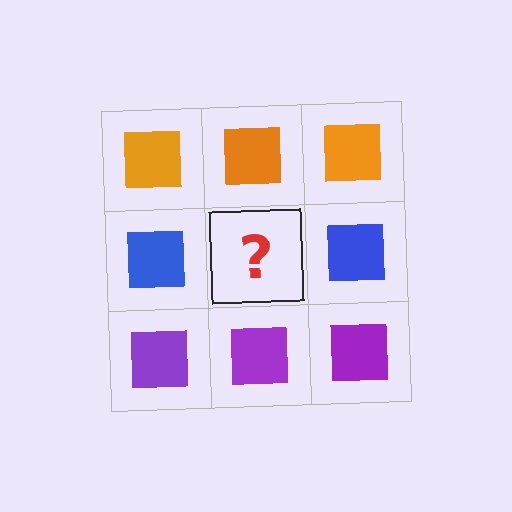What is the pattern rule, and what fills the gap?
The rule is that each row has a consistent color. The gap should be filled with a blue square.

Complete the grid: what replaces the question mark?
The question mark should be replaced with a blue square.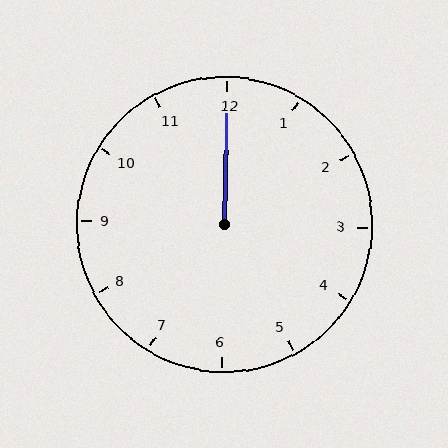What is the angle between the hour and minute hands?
Approximately 0 degrees.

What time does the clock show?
12:00.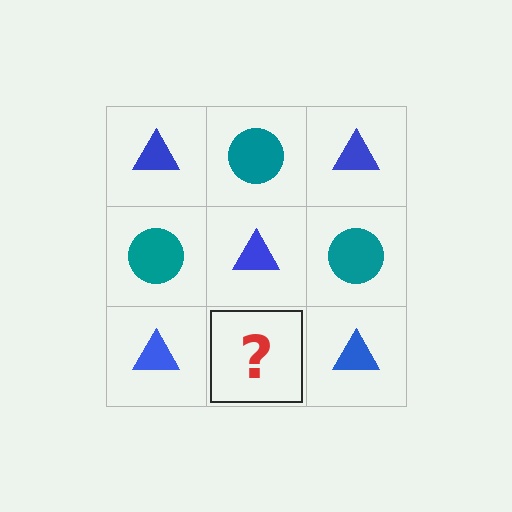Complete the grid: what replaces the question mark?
The question mark should be replaced with a teal circle.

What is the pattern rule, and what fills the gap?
The rule is that it alternates blue triangle and teal circle in a checkerboard pattern. The gap should be filled with a teal circle.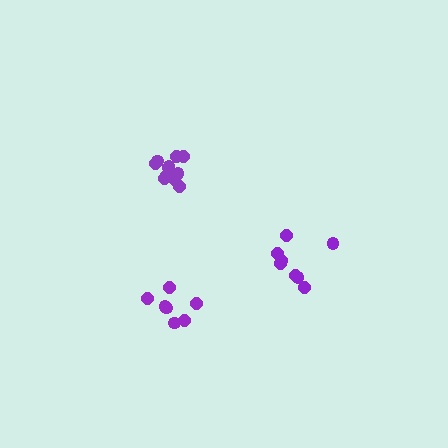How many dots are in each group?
Group 1: 8 dots, Group 2: 12 dots, Group 3: 7 dots (27 total).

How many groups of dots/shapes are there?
There are 3 groups.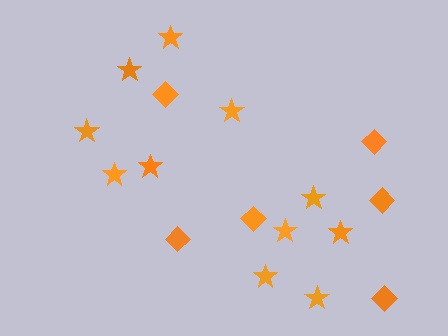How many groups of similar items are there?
There are 2 groups: one group of diamonds (6) and one group of stars (11).